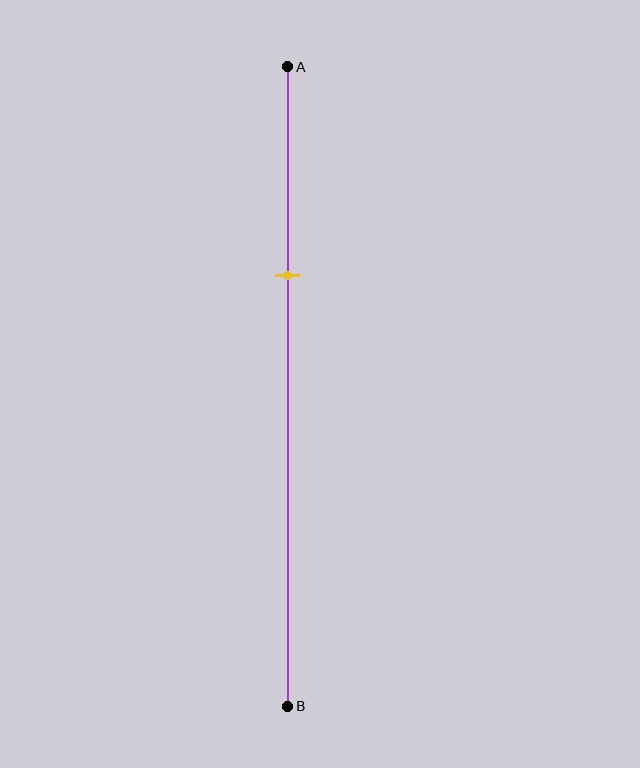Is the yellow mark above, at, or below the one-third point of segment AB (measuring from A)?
The yellow mark is approximately at the one-third point of segment AB.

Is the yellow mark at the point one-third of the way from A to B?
Yes, the mark is approximately at the one-third point.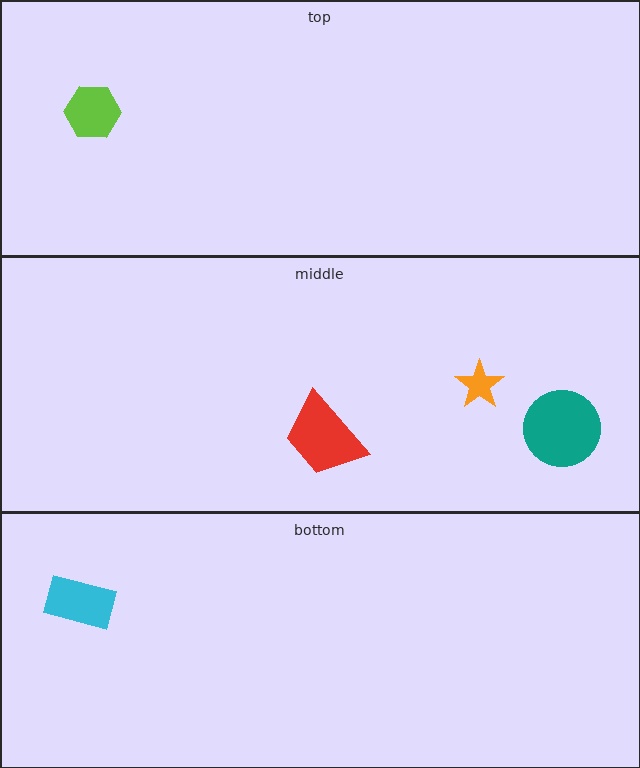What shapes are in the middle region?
The red trapezoid, the teal circle, the orange star.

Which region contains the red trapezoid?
The middle region.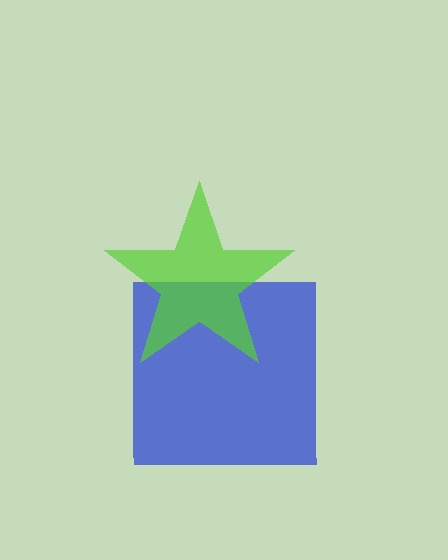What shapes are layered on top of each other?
The layered shapes are: a blue square, a lime star.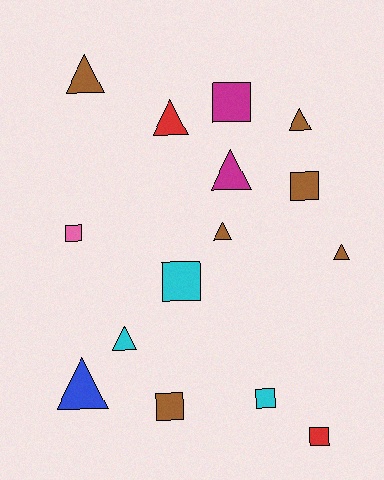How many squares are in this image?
There are 7 squares.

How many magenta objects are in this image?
There are 2 magenta objects.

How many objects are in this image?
There are 15 objects.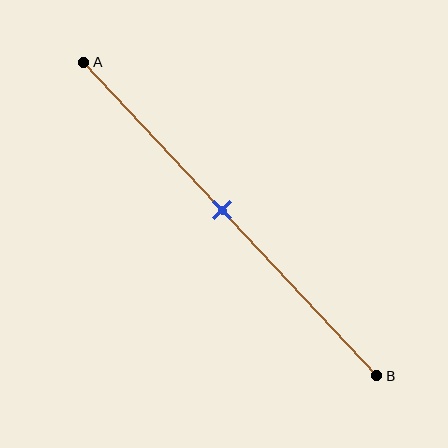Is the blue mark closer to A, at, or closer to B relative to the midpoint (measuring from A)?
The blue mark is approximately at the midpoint of segment AB.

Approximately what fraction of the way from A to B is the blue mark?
The blue mark is approximately 45% of the way from A to B.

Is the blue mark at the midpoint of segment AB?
Yes, the mark is approximately at the midpoint.